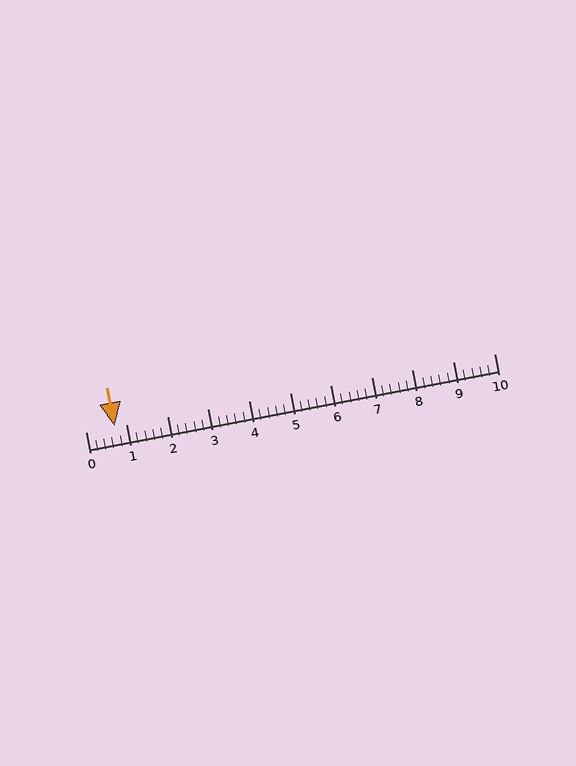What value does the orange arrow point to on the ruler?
The orange arrow points to approximately 0.7.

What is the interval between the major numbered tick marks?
The major tick marks are spaced 1 units apart.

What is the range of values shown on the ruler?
The ruler shows values from 0 to 10.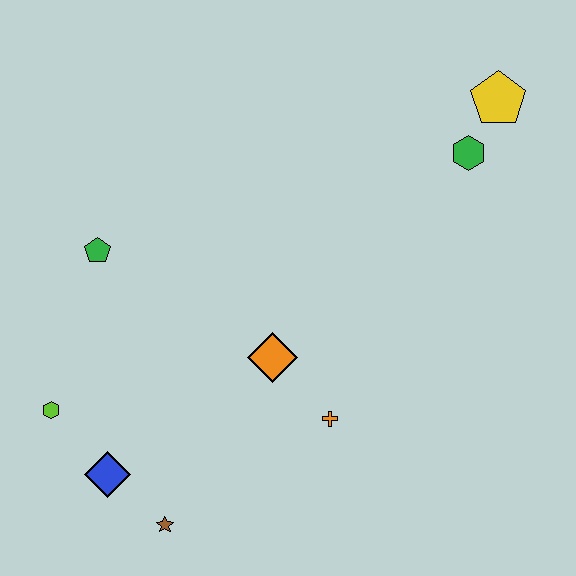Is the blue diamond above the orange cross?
No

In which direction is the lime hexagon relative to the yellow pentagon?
The lime hexagon is to the left of the yellow pentagon.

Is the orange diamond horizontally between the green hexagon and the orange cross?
No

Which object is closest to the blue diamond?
The brown star is closest to the blue diamond.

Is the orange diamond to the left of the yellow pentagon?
Yes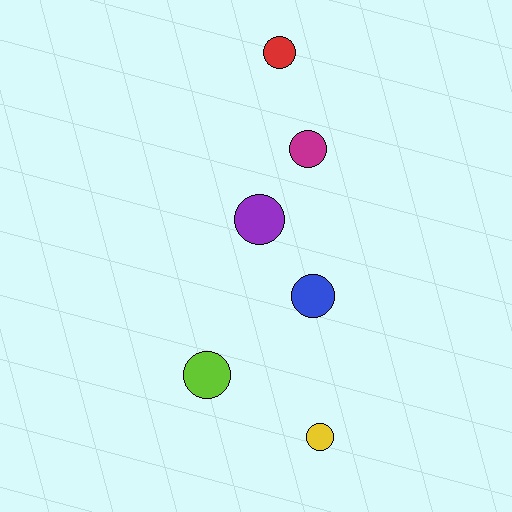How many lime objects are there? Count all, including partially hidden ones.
There is 1 lime object.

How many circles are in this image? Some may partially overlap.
There are 6 circles.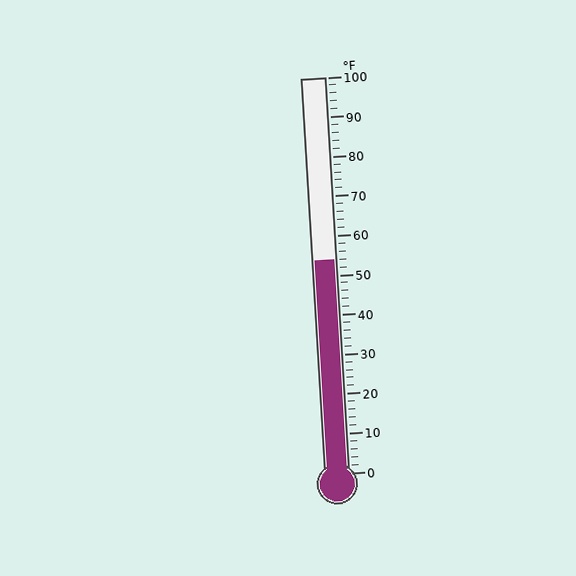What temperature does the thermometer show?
The thermometer shows approximately 54°F.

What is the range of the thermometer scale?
The thermometer scale ranges from 0°F to 100°F.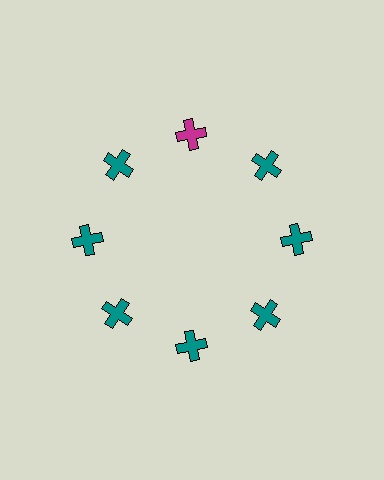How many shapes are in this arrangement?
There are 8 shapes arranged in a ring pattern.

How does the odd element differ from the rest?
It has a different color: magenta instead of teal.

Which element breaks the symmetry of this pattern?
The magenta cross at roughly the 12 o'clock position breaks the symmetry. All other shapes are teal crosses.